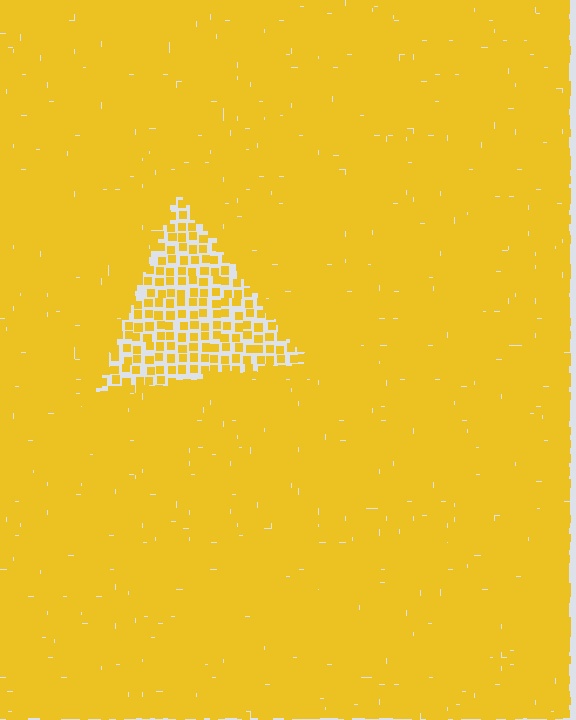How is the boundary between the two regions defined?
The boundary is defined by a change in element density (approximately 2.7x ratio). All elements are the same color, size, and shape.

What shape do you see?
I see a triangle.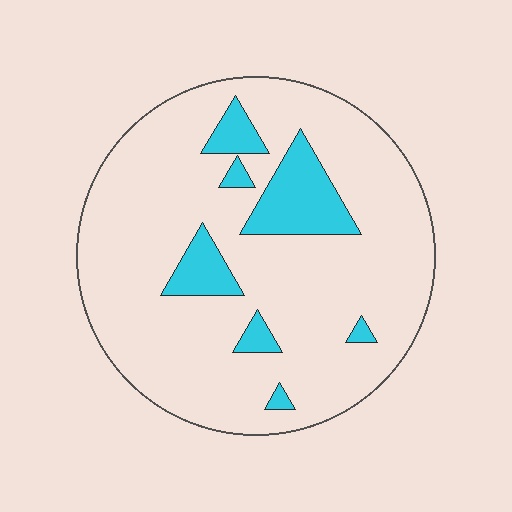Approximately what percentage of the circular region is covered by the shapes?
Approximately 15%.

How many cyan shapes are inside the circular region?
7.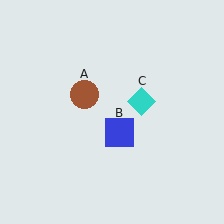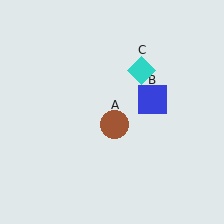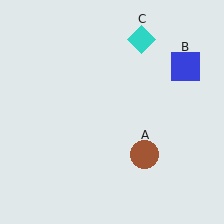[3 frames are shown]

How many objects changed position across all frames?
3 objects changed position: brown circle (object A), blue square (object B), cyan diamond (object C).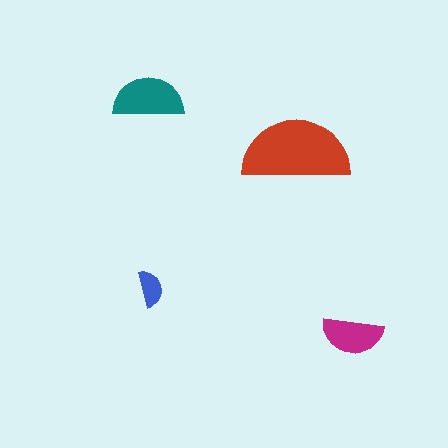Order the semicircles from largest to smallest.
the red one, the teal one, the magenta one, the blue one.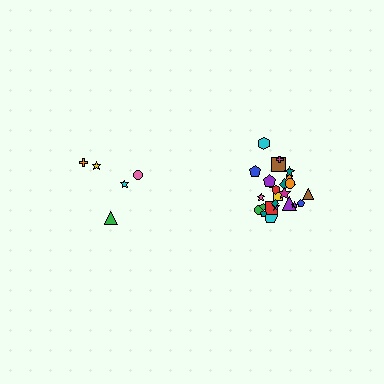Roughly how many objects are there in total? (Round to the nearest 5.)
Roughly 30 objects in total.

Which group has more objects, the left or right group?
The right group.